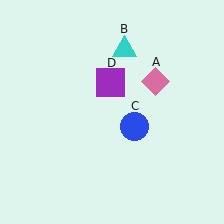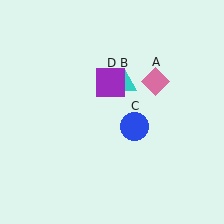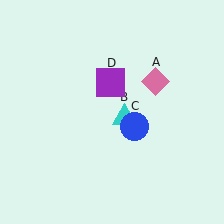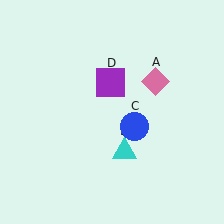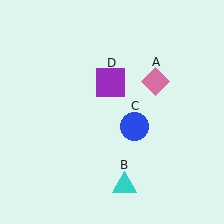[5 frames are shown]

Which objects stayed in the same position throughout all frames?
Pink diamond (object A) and blue circle (object C) and purple square (object D) remained stationary.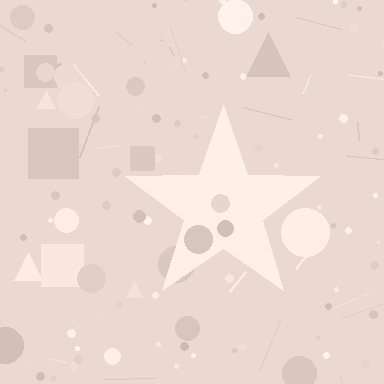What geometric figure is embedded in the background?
A star is embedded in the background.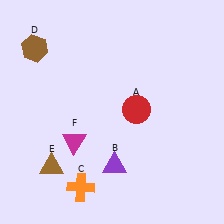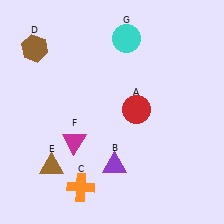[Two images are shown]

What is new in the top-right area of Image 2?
A cyan circle (G) was added in the top-right area of Image 2.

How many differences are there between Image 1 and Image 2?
There is 1 difference between the two images.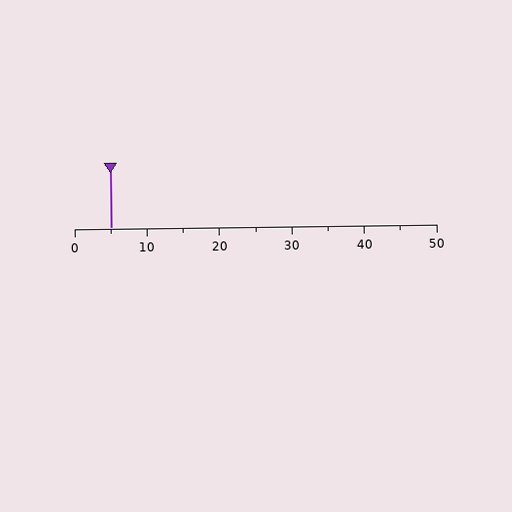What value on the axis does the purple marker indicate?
The marker indicates approximately 5.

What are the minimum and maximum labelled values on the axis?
The axis runs from 0 to 50.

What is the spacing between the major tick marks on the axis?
The major ticks are spaced 10 apart.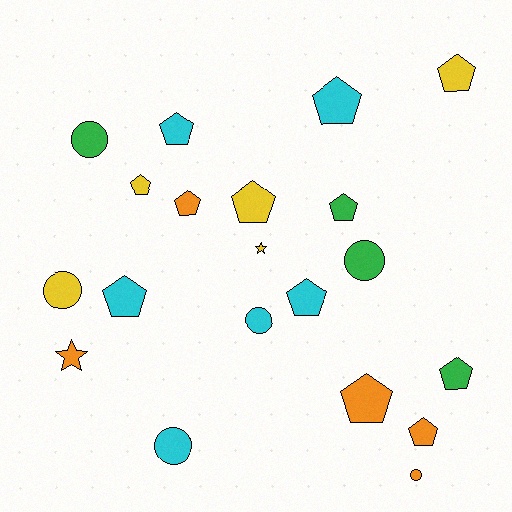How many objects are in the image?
There are 20 objects.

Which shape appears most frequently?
Pentagon, with 12 objects.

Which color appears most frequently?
Cyan, with 6 objects.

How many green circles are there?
There are 2 green circles.